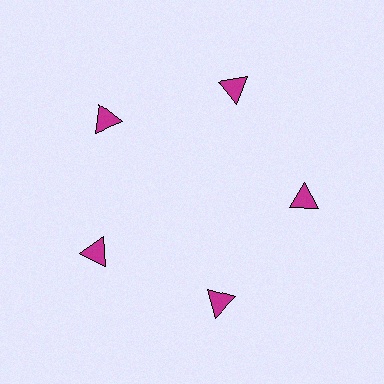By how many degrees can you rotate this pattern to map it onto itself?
The pattern maps onto itself every 72 degrees of rotation.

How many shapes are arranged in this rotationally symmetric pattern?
There are 5 shapes, arranged in 5 groups of 1.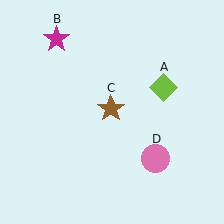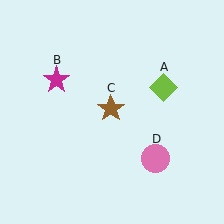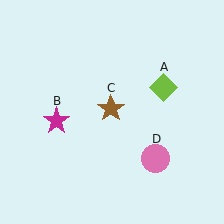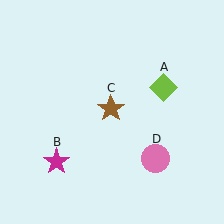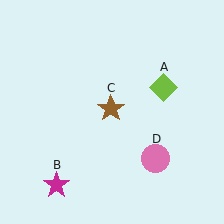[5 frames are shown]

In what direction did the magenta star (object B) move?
The magenta star (object B) moved down.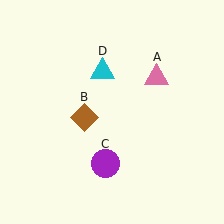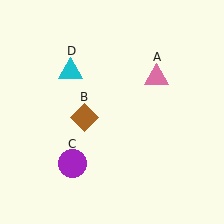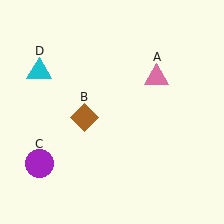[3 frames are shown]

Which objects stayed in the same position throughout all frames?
Pink triangle (object A) and brown diamond (object B) remained stationary.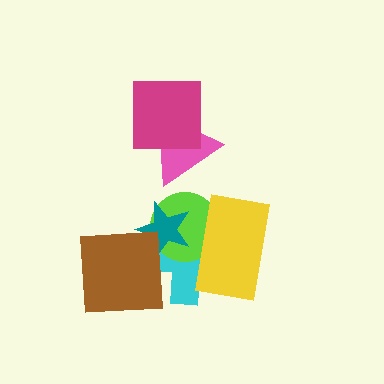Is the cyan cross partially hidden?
Yes, it is partially covered by another shape.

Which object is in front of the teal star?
The brown square is in front of the teal star.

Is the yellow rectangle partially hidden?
No, no other shape covers it.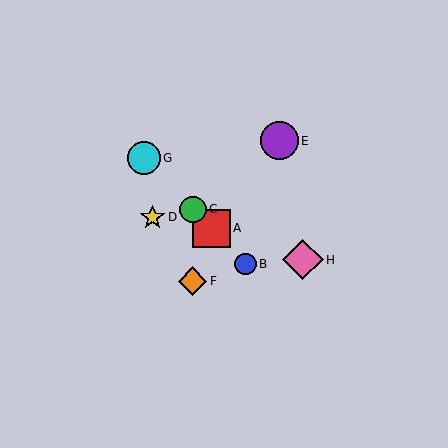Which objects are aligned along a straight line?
Objects A, B, C, G are aligned along a straight line.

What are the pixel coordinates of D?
Object D is at (152, 217).